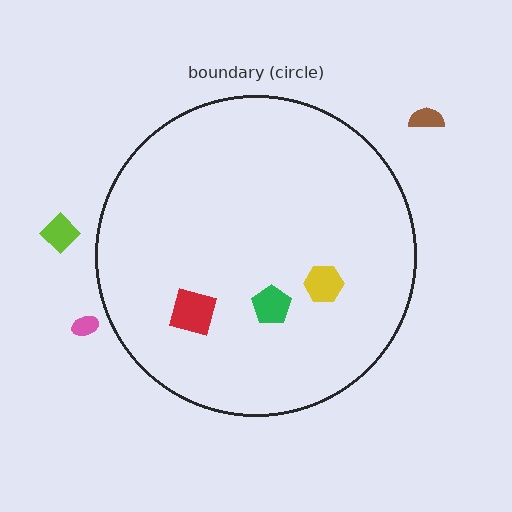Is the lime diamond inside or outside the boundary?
Outside.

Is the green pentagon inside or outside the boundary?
Inside.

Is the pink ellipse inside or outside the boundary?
Outside.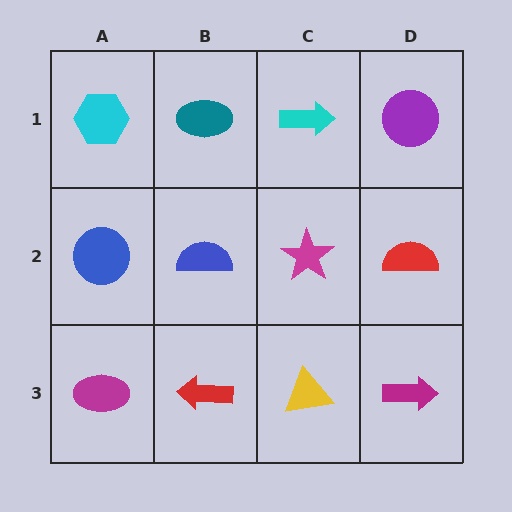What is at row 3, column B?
A red arrow.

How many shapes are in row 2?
4 shapes.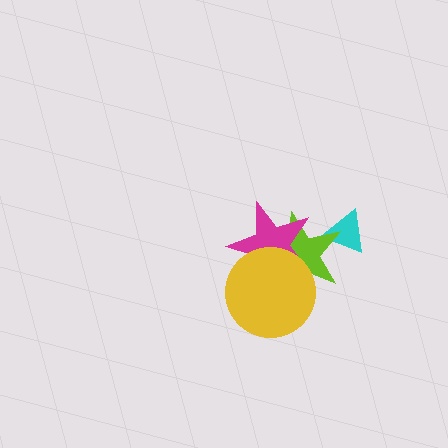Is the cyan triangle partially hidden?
Yes, it is partially covered by another shape.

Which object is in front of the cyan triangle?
The lime star is in front of the cyan triangle.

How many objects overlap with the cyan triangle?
1 object overlaps with the cyan triangle.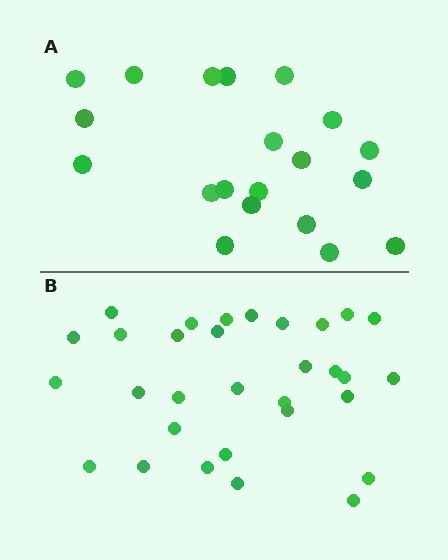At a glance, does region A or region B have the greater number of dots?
Region B (the bottom region) has more dots.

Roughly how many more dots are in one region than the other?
Region B has roughly 12 or so more dots than region A.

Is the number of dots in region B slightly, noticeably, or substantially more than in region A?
Region B has substantially more. The ratio is roughly 1.6 to 1.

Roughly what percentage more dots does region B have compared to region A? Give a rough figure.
About 55% more.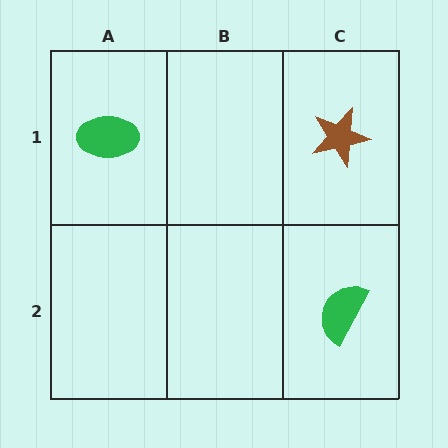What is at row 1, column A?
A green ellipse.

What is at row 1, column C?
A brown star.